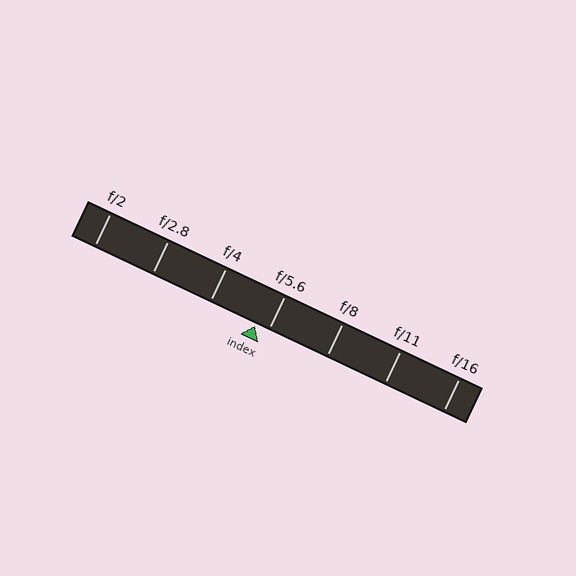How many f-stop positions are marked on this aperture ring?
There are 7 f-stop positions marked.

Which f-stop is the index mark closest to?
The index mark is closest to f/5.6.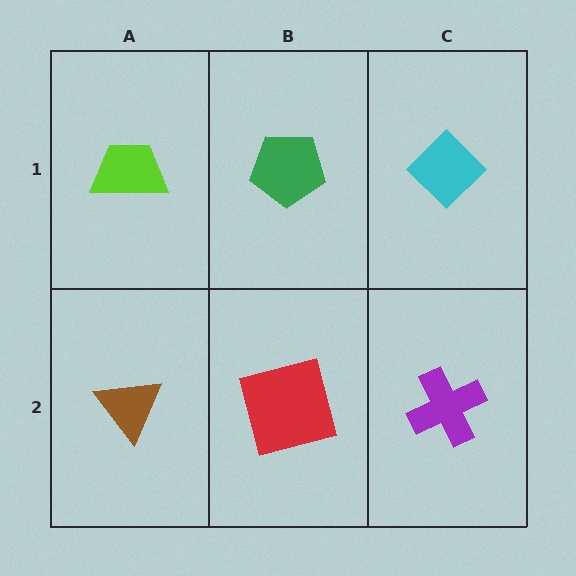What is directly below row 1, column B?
A red square.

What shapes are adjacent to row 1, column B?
A red square (row 2, column B), a lime trapezoid (row 1, column A), a cyan diamond (row 1, column C).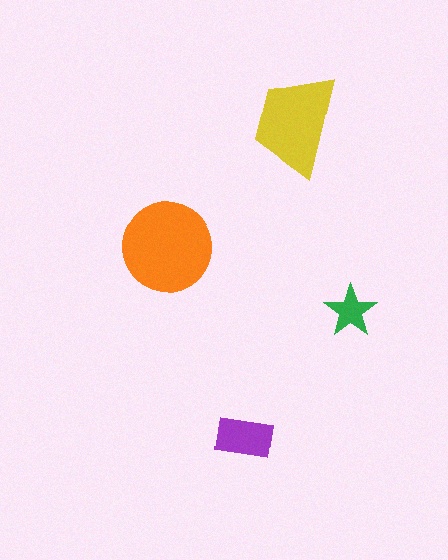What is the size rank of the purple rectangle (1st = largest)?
3rd.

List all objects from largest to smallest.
The orange circle, the yellow trapezoid, the purple rectangle, the green star.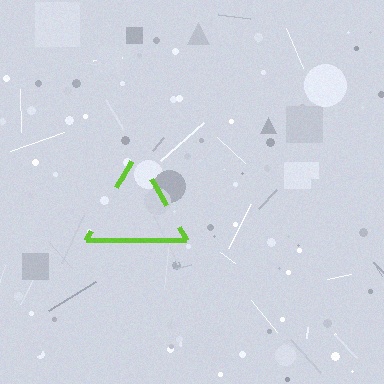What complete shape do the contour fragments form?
The contour fragments form a triangle.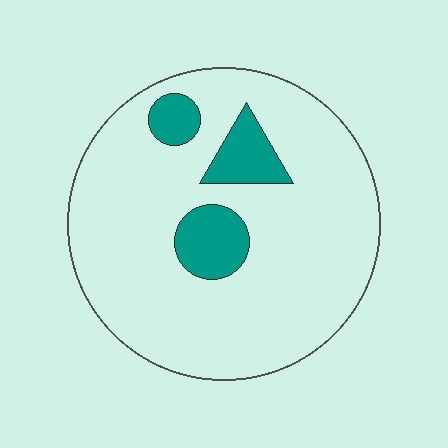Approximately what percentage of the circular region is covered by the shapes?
Approximately 15%.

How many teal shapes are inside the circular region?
3.